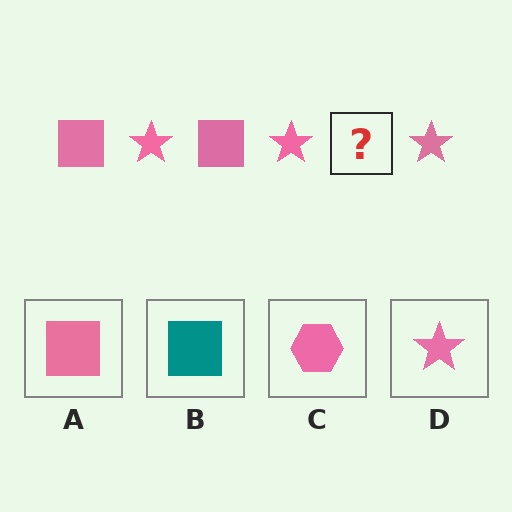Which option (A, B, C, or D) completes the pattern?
A.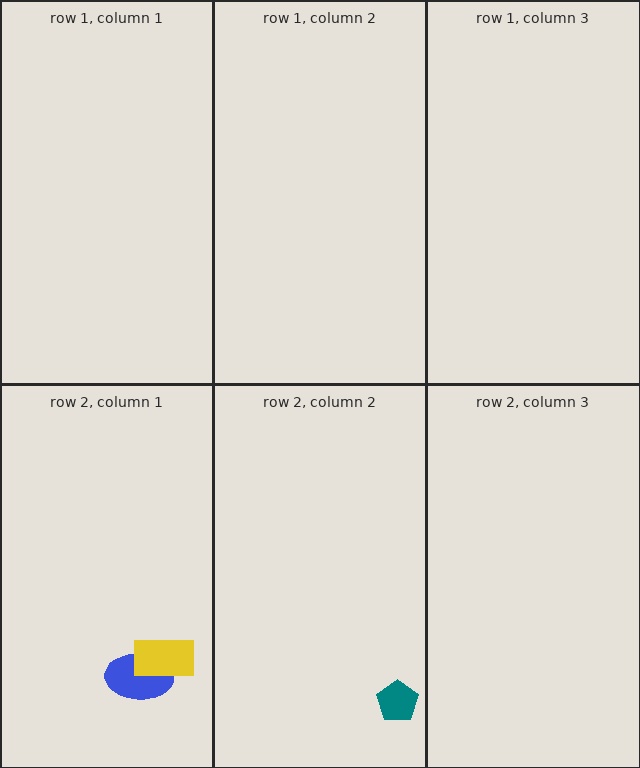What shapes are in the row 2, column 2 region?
The teal pentagon.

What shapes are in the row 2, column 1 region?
The blue ellipse, the yellow rectangle.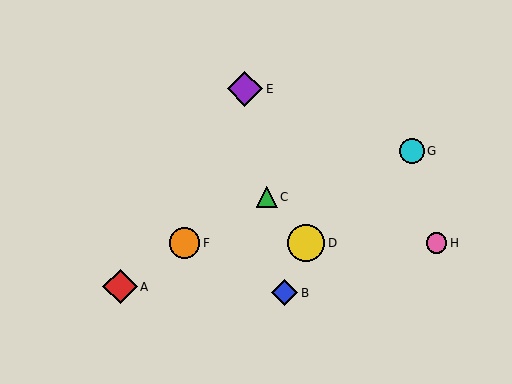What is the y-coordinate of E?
Object E is at y≈89.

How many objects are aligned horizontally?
3 objects (D, F, H) are aligned horizontally.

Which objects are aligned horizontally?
Objects D, F, H are aligned horizontally.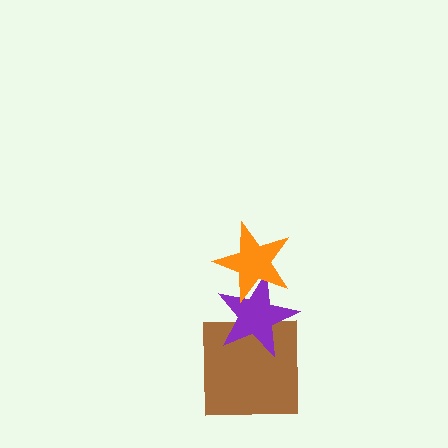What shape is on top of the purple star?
The orange star is on top of the purple star.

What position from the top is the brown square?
The brown square is 3rd from the top.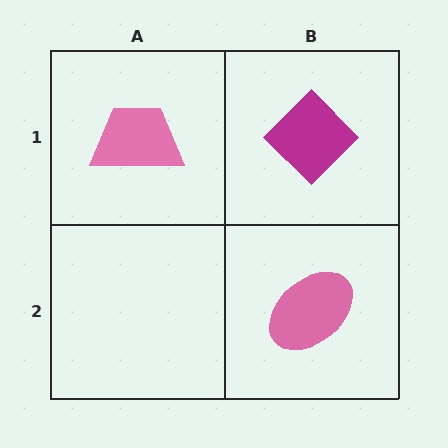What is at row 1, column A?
A pink trapezoid.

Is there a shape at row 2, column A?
No, that cell is empty.